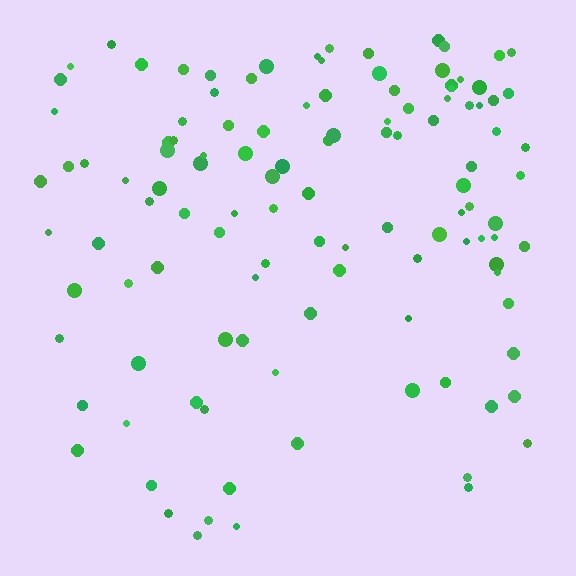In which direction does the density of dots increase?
From bottom to top, with the top side densest.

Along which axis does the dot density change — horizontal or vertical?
Vertical.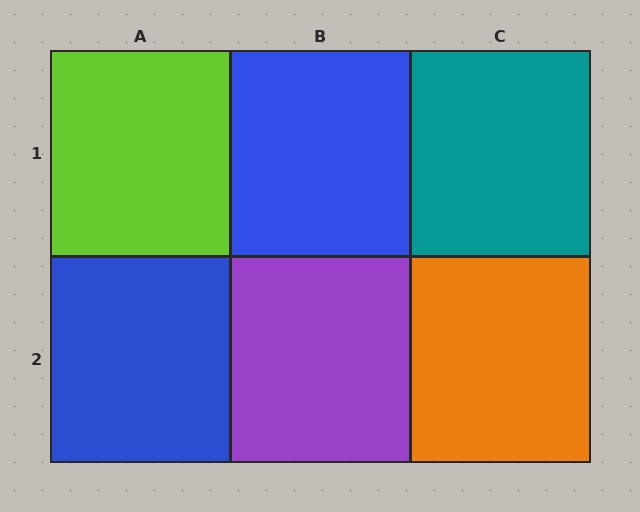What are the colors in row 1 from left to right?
Lime, blue, teal.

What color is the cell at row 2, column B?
Purple.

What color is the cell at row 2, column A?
Blue.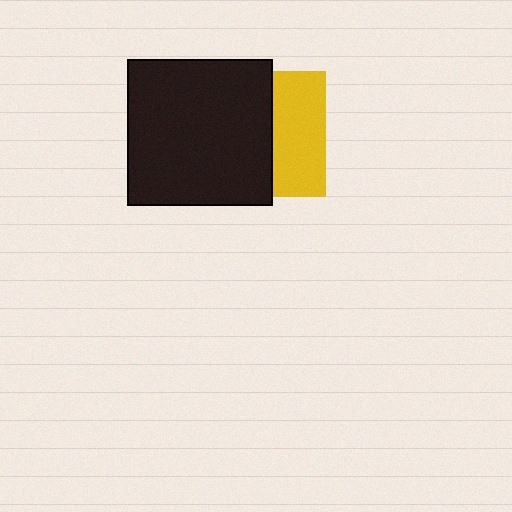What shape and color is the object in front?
The object in front is a black square.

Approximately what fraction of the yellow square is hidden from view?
Roughly 59% of the yellow square is hidden behind the black square.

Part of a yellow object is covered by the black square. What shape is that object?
It is a square.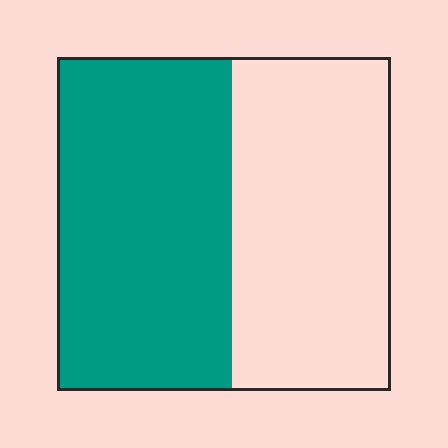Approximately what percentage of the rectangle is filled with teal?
Approximately 50%.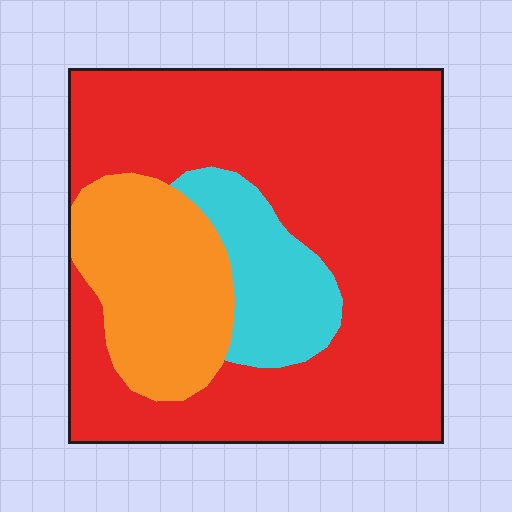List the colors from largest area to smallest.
From largest to smallest: red, orange, cyan.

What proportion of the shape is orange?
Orange takes up about one fifth (1/5) of the shape.